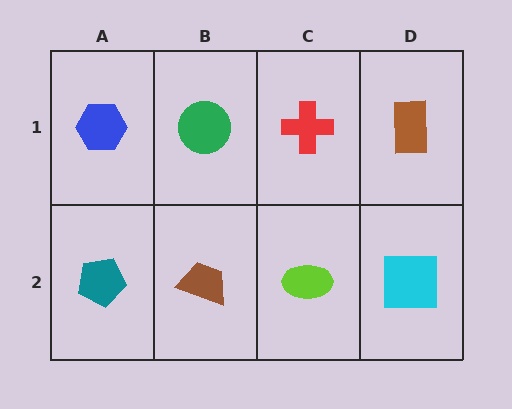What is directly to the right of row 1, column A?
A green circle.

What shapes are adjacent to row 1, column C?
A lime ellipse (row 2, column C), a green circle (row 1, column B), a brown rectangle (row 1, column D).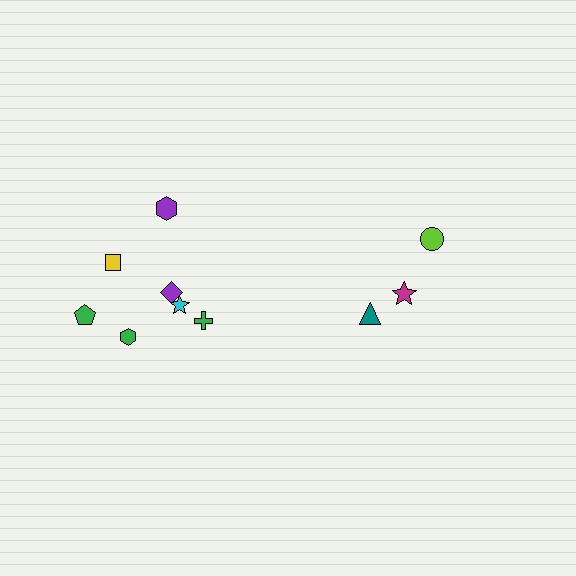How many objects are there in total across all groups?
There are 10 objects.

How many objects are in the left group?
There are 7 objects.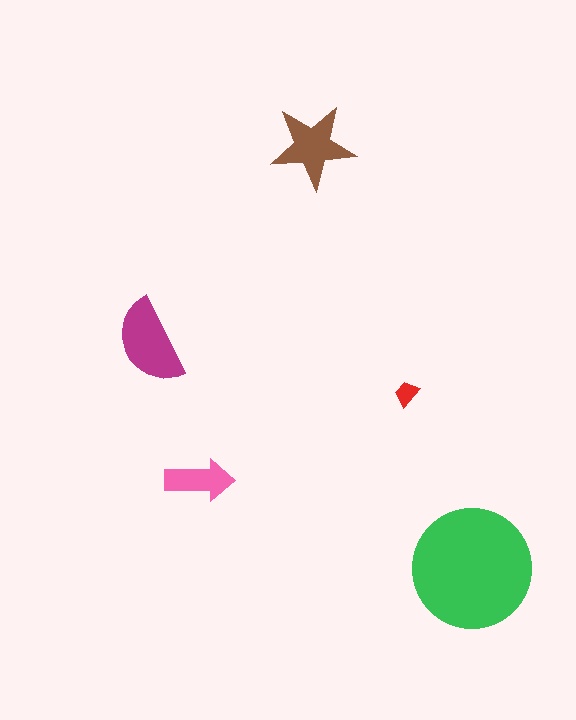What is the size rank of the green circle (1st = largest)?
1st.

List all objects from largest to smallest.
The green circle, the magenta semicircle, the brown star, the pink arrow, the red trapezoid.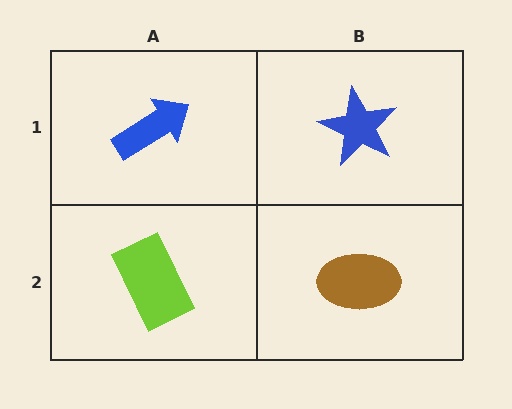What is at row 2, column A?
A lime rectangle.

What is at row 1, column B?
A blue star.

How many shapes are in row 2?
2 shapes.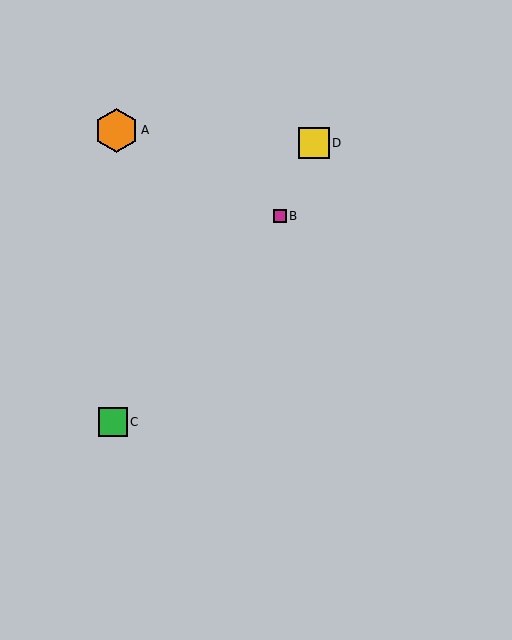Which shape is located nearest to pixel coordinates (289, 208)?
The magenta square (labeled B) at (280, 216) is nearest to that location.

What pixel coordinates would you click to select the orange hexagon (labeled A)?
Click at (116, 130) to select the orange hexagon A.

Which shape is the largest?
The orange hexagon (labeled A) is the largest.